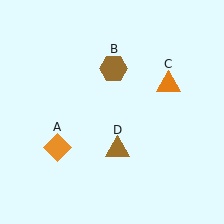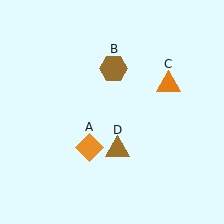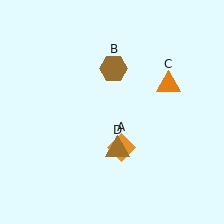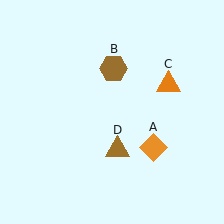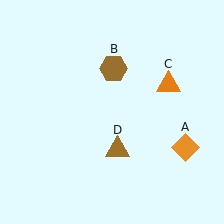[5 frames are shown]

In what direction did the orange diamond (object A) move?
The orange diamond (object A) moved right.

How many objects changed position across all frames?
1 object changed position: orange diamond (object A).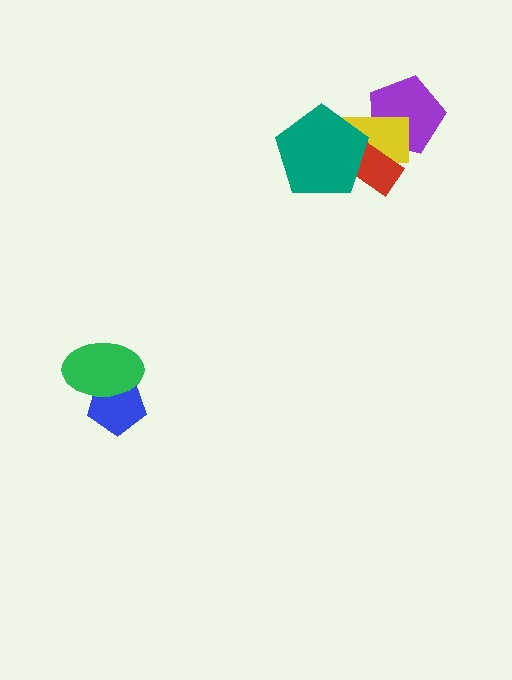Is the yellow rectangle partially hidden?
Yes, it is partially covered by another shape.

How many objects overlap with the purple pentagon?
2 objects overlap with the purple pentagon.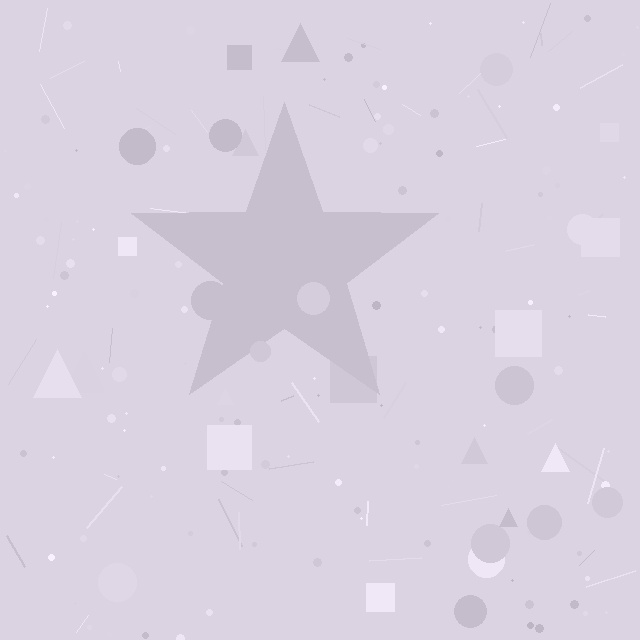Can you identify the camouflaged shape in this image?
The camouflaged shape is a star.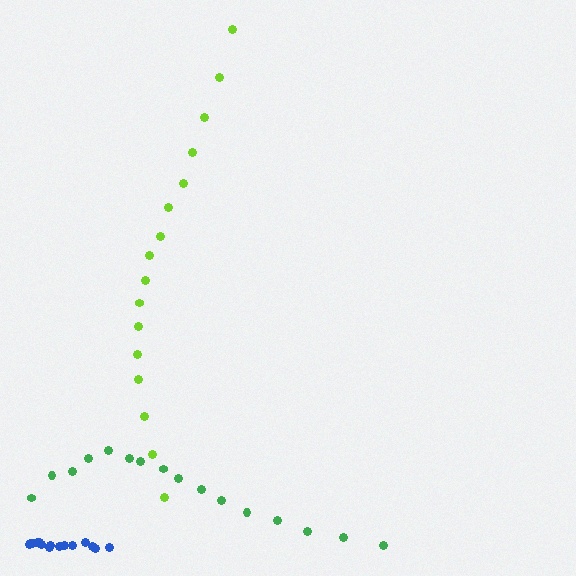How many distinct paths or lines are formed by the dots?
There are 3 distinct paths.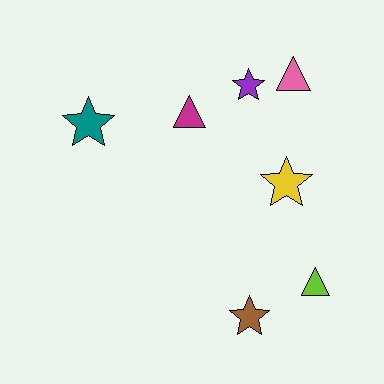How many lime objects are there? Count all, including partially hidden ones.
There is 1 lime object.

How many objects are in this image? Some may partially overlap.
There are 7 objects.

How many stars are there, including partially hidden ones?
There are 4 stars.